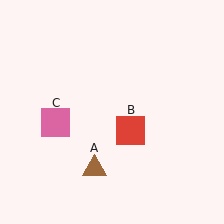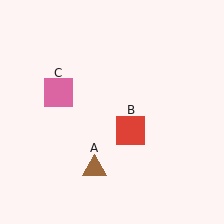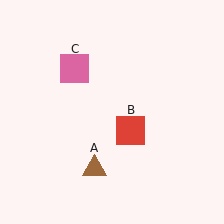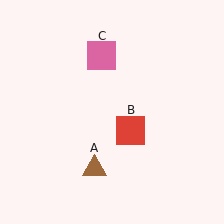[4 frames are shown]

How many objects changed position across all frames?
1 object changed position: pink square (object C).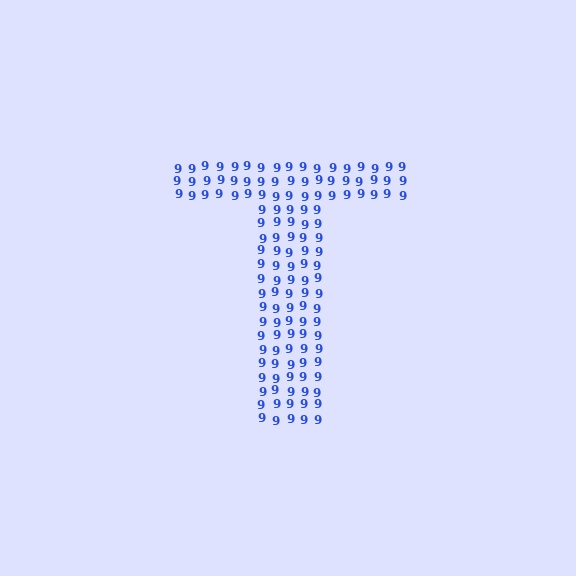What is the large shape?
The large shape is the letter T.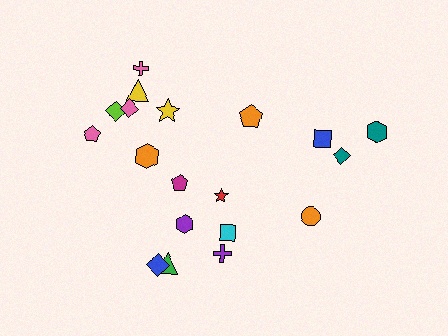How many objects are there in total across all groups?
There are 19 objects.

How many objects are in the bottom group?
There are 7 objects.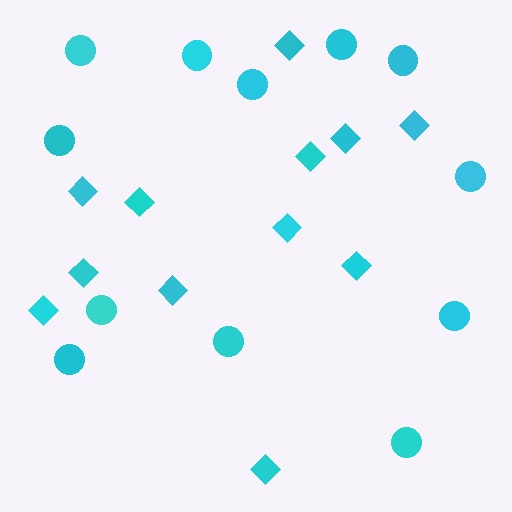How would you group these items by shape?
There are 2 groups: one group of circles (12) and one group of diamonds (12).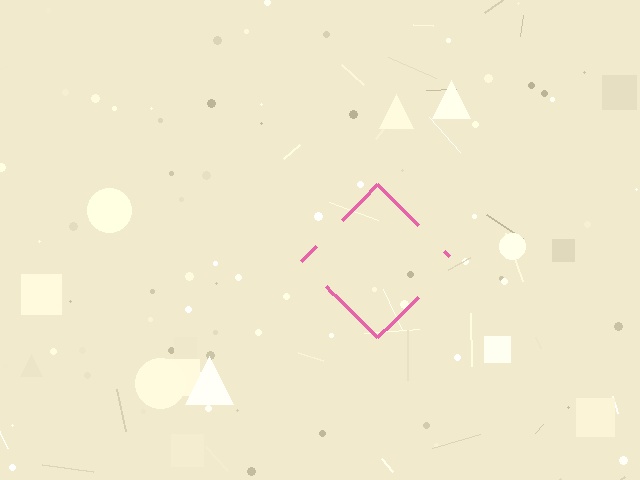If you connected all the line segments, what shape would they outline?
They would outline a diamond.